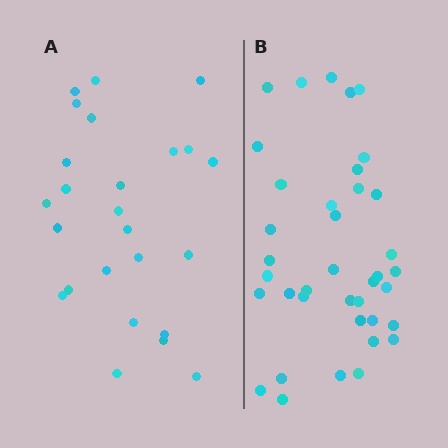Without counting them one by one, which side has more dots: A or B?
Region B (the right region) has more dots.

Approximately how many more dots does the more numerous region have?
Region B has approximately 15 more dots than region A.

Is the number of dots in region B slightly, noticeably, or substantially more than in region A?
Region B has substantially more. The ratio is roughly 1.5 to 1.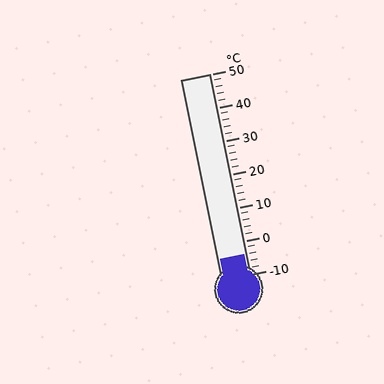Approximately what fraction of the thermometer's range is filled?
The thermometer is filled to approximately 10% of its range.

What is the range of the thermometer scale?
The thermometer scale ranges from -10°C to 50°C.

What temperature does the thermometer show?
The thermometer shows approximately -4°C.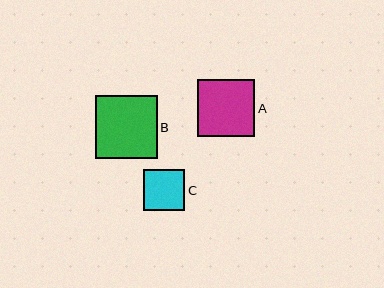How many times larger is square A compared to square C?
Square A is approximately 1.4 times the size of square C.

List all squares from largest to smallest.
From largest to smallest: B, A, C.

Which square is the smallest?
Square C is the smallest with a size of approximately 42 pixels.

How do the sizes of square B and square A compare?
Square B and square A are approximately the same size.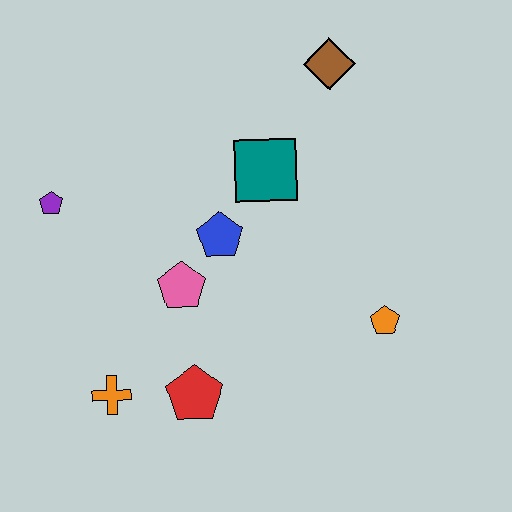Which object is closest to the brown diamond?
The teal square is closest to the brown diamond.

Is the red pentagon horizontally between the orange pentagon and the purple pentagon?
Yes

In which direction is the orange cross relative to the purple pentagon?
The orange cross is below the purple pentagon.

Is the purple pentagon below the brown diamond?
Yes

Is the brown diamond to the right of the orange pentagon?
No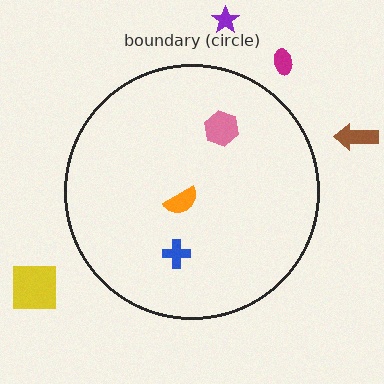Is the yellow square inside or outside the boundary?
Outside.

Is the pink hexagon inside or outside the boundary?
Inside.